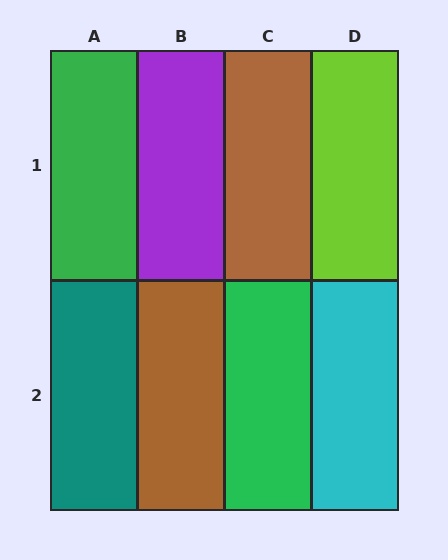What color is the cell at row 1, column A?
Green.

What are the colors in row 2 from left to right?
Teal, brown, green, cyan.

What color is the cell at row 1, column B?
Purple.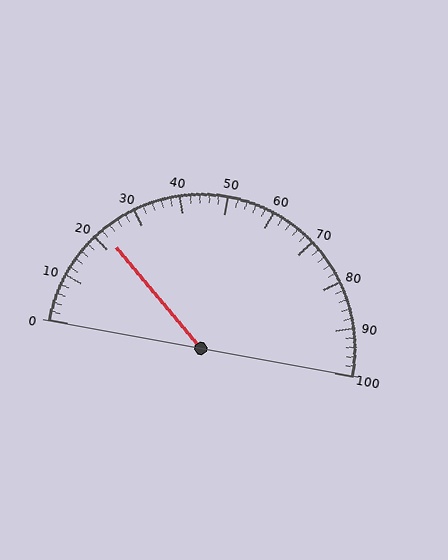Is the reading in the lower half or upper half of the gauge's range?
The reading is in the lower half of the range (0 to 100).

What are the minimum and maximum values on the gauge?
The gauge ranges from 0 to 100.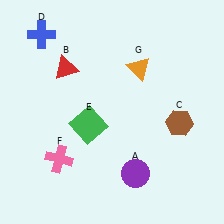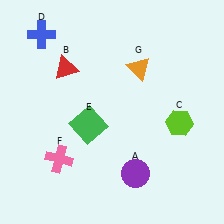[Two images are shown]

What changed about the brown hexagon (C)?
In Image 1, C is brown. In Image 2, it changed to lime.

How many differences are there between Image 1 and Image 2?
There is 1 difference between the two images.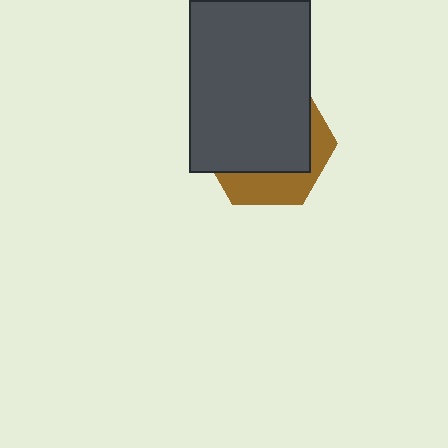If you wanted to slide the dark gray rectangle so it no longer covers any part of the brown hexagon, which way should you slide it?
Slide it up — that is the most direct way to separate the two shapes.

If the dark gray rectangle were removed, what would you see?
You would see the complete brown hexagon.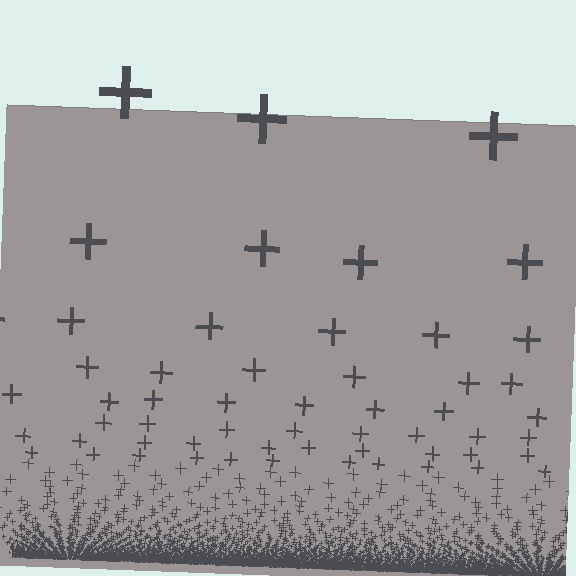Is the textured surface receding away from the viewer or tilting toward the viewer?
The surface appears to tilt toward the viewer. Texture elements get larger and sparser toward the top.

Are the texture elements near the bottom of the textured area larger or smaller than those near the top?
Smaller. The gradient is inverted — elements near the bottom are smaller and denser.